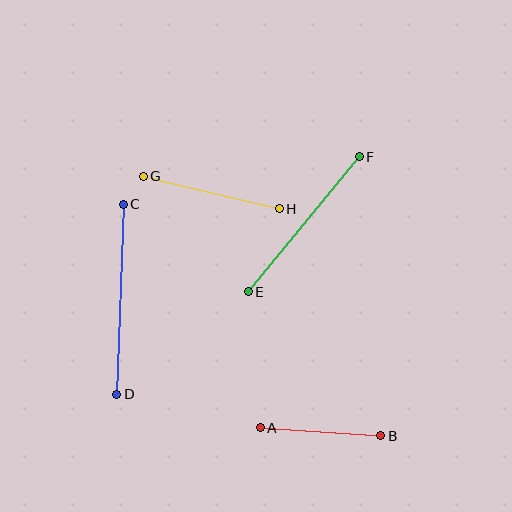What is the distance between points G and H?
The distance is approximately 140 pixels.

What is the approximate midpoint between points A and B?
The midpoint is at approximately (320, 432) pixels.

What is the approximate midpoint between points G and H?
The midpoint is at approximately (211, 193) pixels.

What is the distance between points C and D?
The distance is approximately 190 pixels.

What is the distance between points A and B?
The distance is approximately 121 pixels.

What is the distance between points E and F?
The distance is approximately 175 pixels.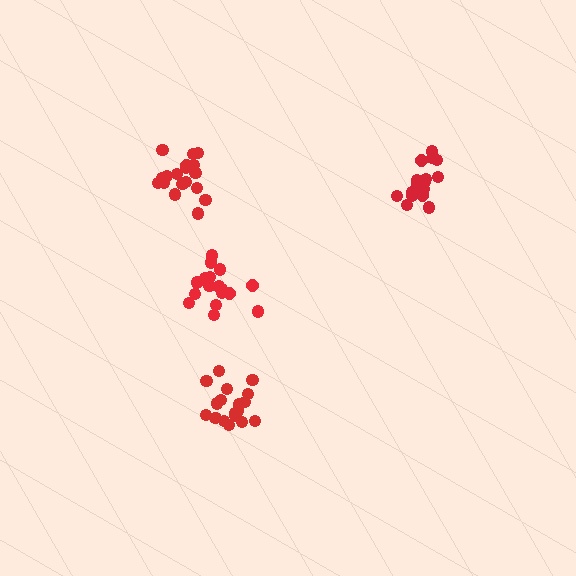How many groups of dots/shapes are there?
There are 4 groups.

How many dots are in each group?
Group 1: 18 dots, Group 2: 18 dots, Group 3: 18 dots, Group 4: 18 dots (72 total).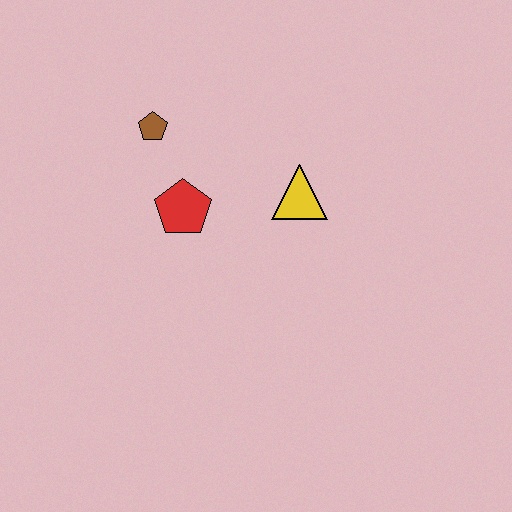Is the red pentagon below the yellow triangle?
Yes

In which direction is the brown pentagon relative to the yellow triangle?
The brown pentagon is to the left of the yellow triangle.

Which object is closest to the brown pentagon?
The red pentagon is closest to the brown pentagon.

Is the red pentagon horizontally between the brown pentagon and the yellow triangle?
Yes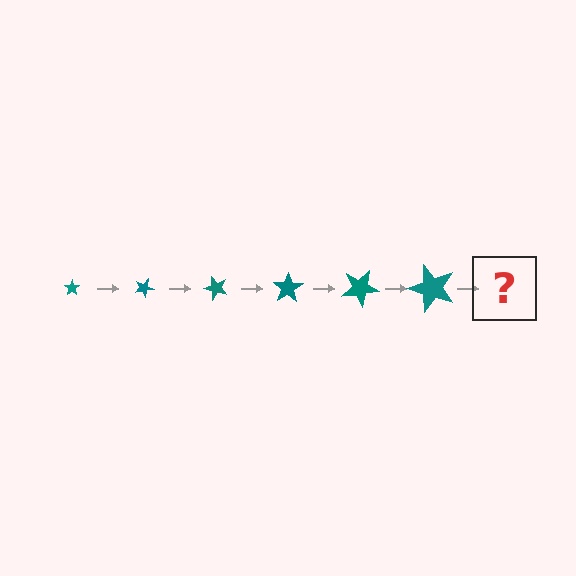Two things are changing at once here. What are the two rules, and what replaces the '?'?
The two rules are that the star grows larger each step and it rotates 25 degrees each step. The '?' should be a star, larger than the previous one and rotated 150 degrees from the start.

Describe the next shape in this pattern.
It should be a star, larger than the previous one and rotated 150 degrees from the start.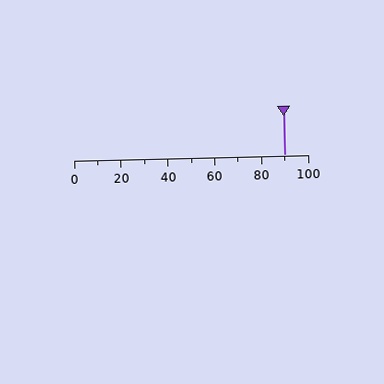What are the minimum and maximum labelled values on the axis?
The axis runs from 0 to 100.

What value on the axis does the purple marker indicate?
The marker indicates approximately 90.